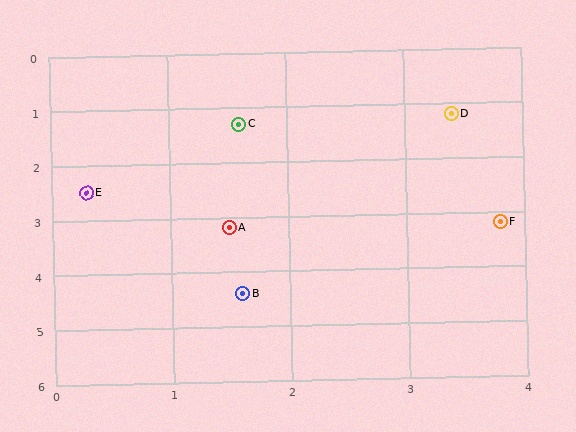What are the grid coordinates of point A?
Point A is at approximately (1.5, 3.2).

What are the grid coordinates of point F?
Point F is at approximately (3.8, 3.2).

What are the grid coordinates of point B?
Point B is at approximately (1.6, 4.4).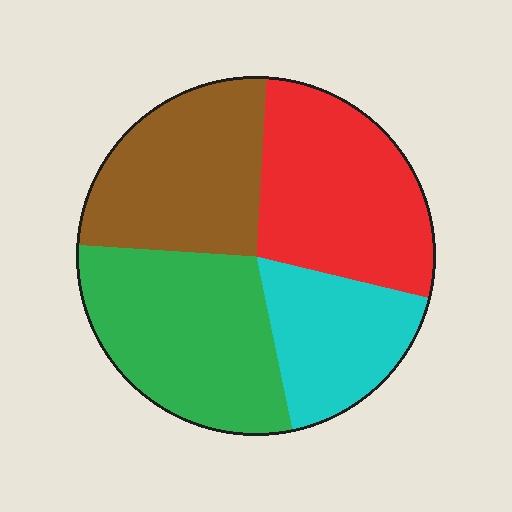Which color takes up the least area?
Cyan, at roughly 20%.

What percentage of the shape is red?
Red takes up between a quarter and a half of the shape.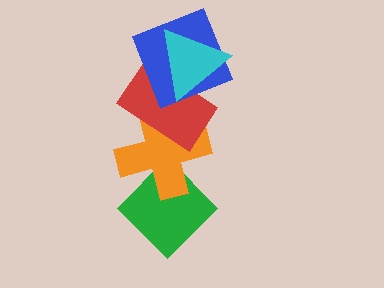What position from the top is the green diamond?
The green diamond is 5th from the top.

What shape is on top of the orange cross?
The red rectangle is on top of the orange cross.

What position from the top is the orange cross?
The orange cross is 4th from the top.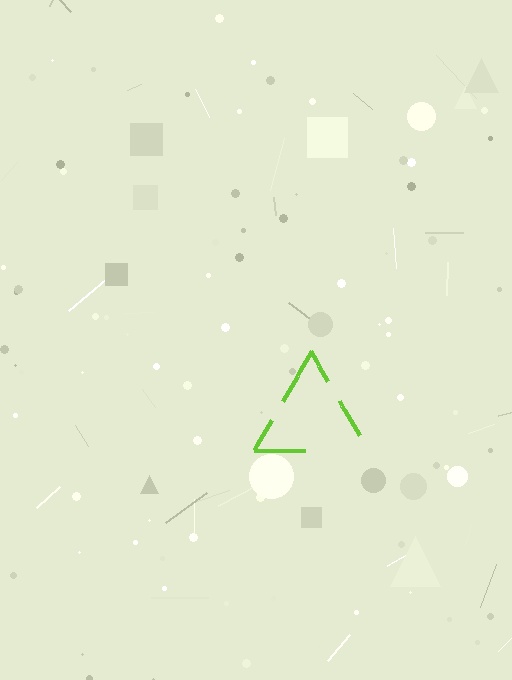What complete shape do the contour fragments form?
The contour fragments form a triangle.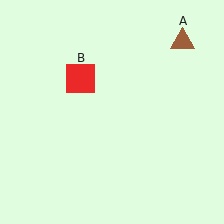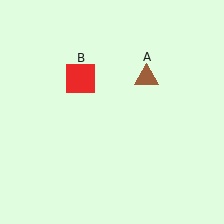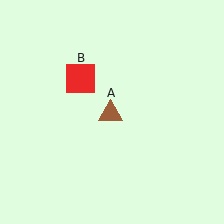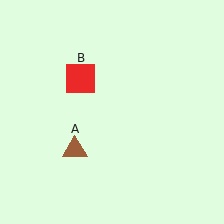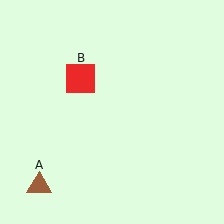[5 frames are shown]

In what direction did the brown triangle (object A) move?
The brown triangle (object A) moved down and to the left.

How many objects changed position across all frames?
1 object changed position: brown triangle (object A).